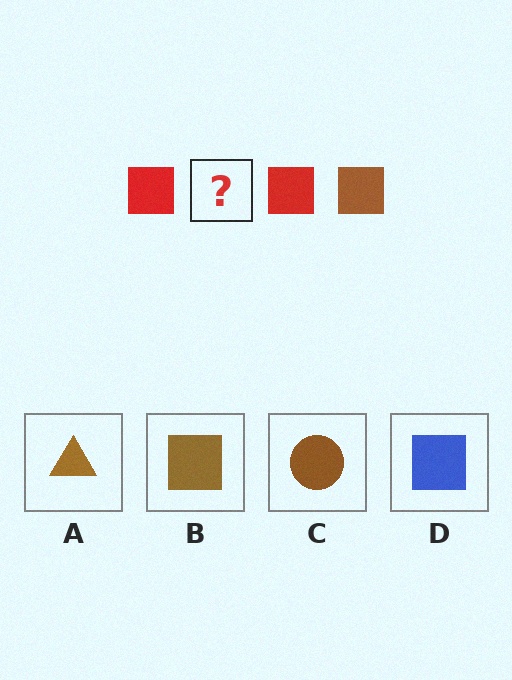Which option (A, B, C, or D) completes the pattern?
B.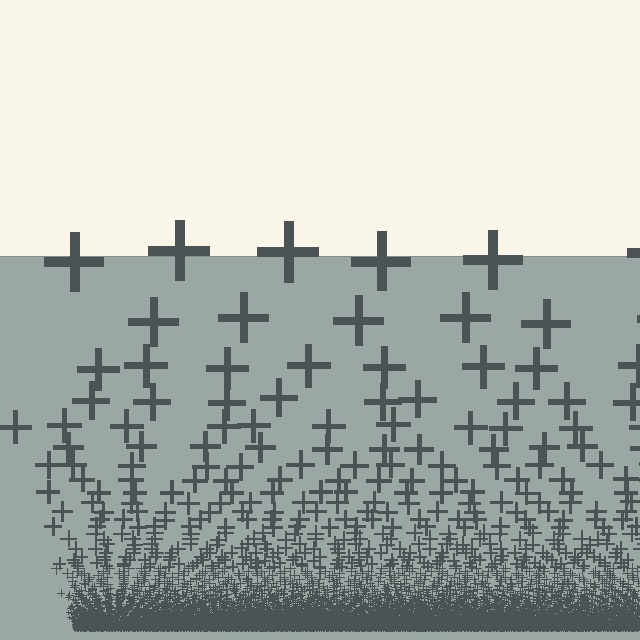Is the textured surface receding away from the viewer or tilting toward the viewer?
The surface appears to tilt toward the viewer. Texture elements get larger and sparser toward the top.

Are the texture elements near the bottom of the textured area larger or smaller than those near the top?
Smaller. The gradient is inverted — elements near the bottom are smaller and denser.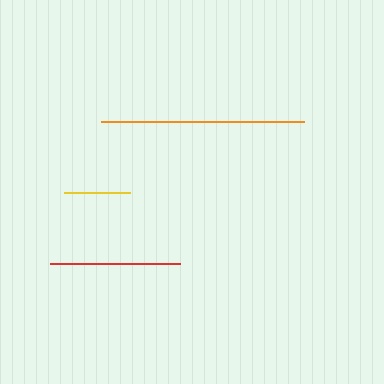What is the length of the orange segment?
The orange segment is approximately 203 pixels long.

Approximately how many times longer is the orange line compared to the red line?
The orange line is approximately 1.6 times the length of the red line.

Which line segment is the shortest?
The yellow line is the shortest at approximately 65 pixels.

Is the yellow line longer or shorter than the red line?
The red line is longer than the yellow line.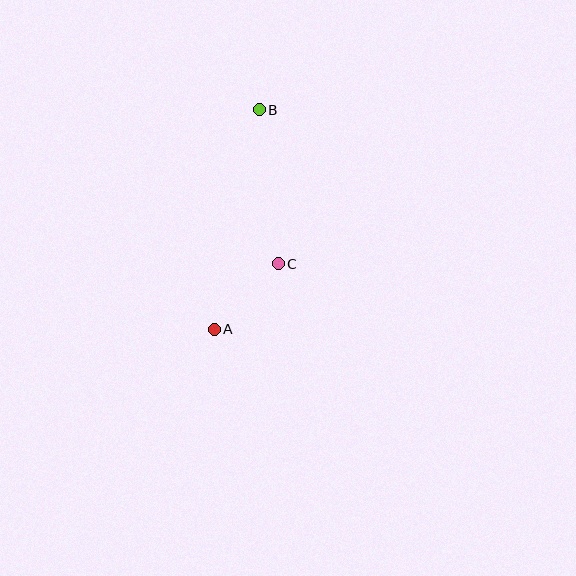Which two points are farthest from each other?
Points A and B are farthest from each other.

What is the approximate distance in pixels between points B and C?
The distance between B and C is approximately 155 pixels.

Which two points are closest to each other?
Points A and C are closest to each other.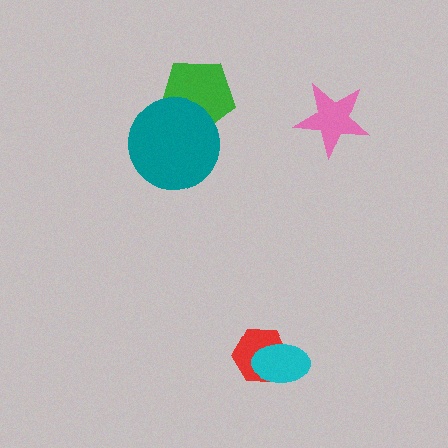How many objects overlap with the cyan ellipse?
1 object overlaps with the cyan ellipse.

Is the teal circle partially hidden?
No, no other shape covers it.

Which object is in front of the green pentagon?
The teal circle is in front of the green pentagon.